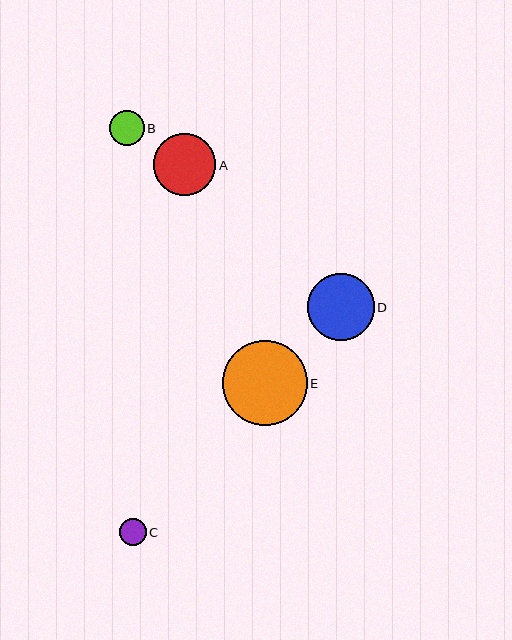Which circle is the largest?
Circle E is the largest with a size of approximately 85 pixels.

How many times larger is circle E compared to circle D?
Circle E is approximately 1.3 times the size of circle D.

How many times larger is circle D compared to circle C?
Circle D is approximately 2.5 times the size of circle C.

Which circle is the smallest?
Circle C is the smallest with a size of approximately 27 pixels.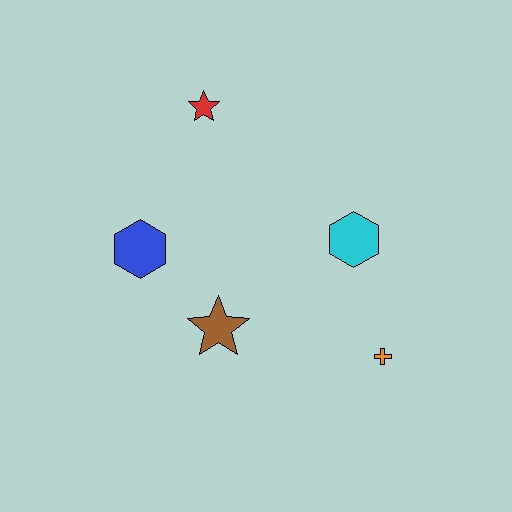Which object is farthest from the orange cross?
The red star is farthest from the orange cross.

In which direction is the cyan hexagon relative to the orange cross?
The cyan hexagon is above the orange cross.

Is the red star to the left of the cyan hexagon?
Yes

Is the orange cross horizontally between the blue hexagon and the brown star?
No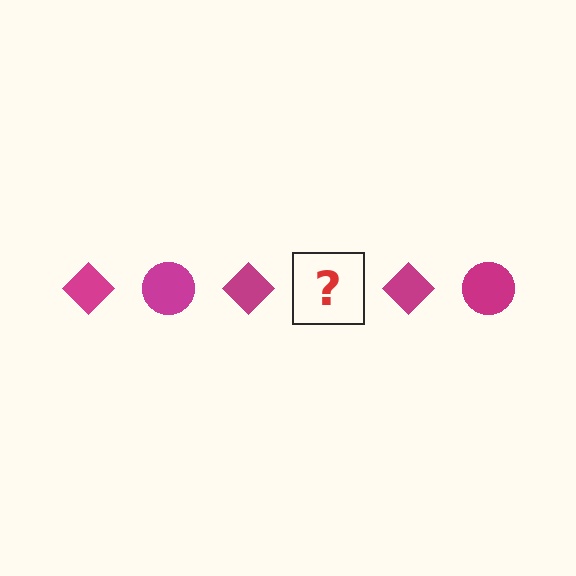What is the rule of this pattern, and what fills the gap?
The rule is that the pattern cycles through diamond, circle shapes in magenta. The gap should be filled with a magenta circle.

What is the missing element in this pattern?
The missing element is a magenta circle.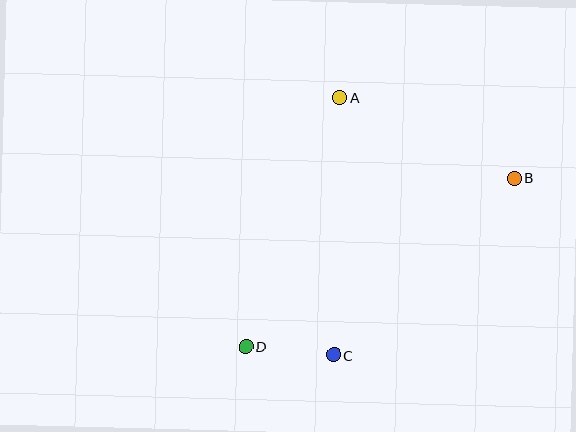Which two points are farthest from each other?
Points B and D are farthest from each other.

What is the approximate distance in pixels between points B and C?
The distance between B and C is approximately 253 pixels.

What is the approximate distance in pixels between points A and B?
The distance between A and B is approximately 192 pixels.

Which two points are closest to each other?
Points C and D are closest to each other.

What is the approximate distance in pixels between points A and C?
The distance between A and C is approximately 258 pixels.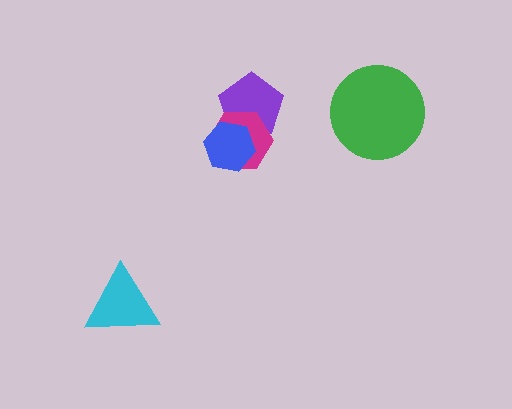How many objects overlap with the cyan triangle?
0 objects overlap with the cyan triangle.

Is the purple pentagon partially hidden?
Yes, it is partially covered by another shape.